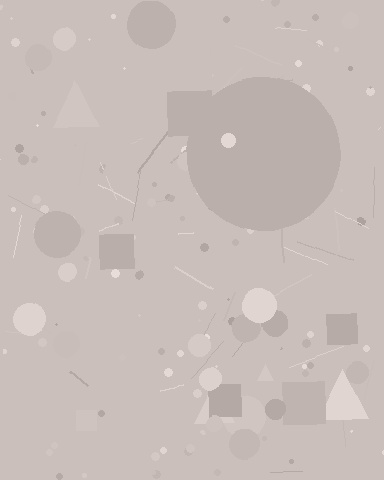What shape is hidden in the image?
A circle is hidden in the image.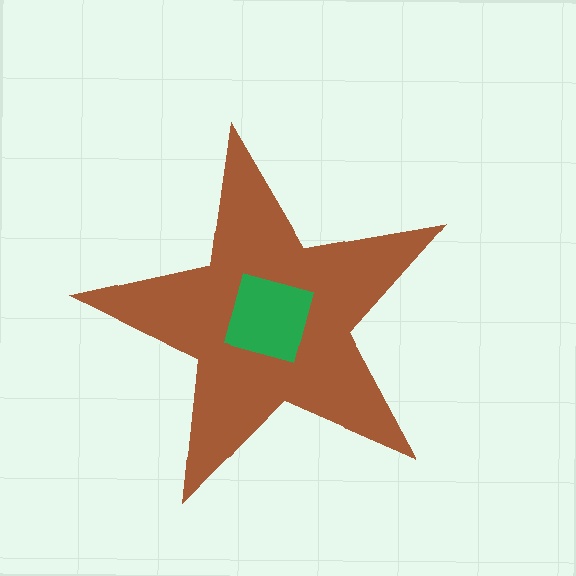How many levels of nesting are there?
2.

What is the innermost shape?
The green diamond.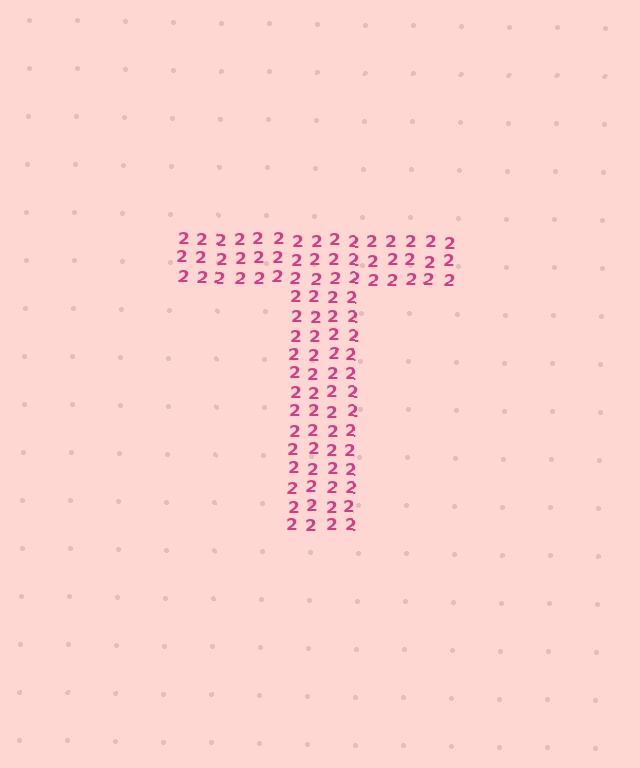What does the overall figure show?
The overall figure shows the letter T.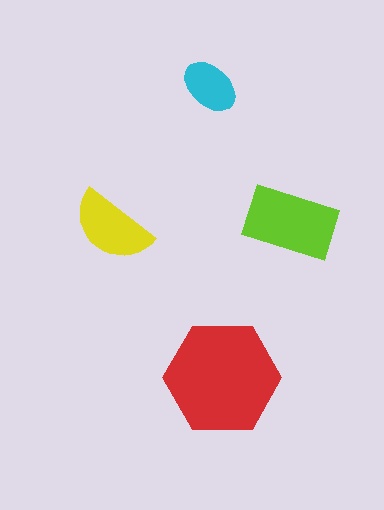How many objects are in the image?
There are 4 objects in the image.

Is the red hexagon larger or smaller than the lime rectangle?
Larger.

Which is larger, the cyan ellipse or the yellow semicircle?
The yellow semicircle.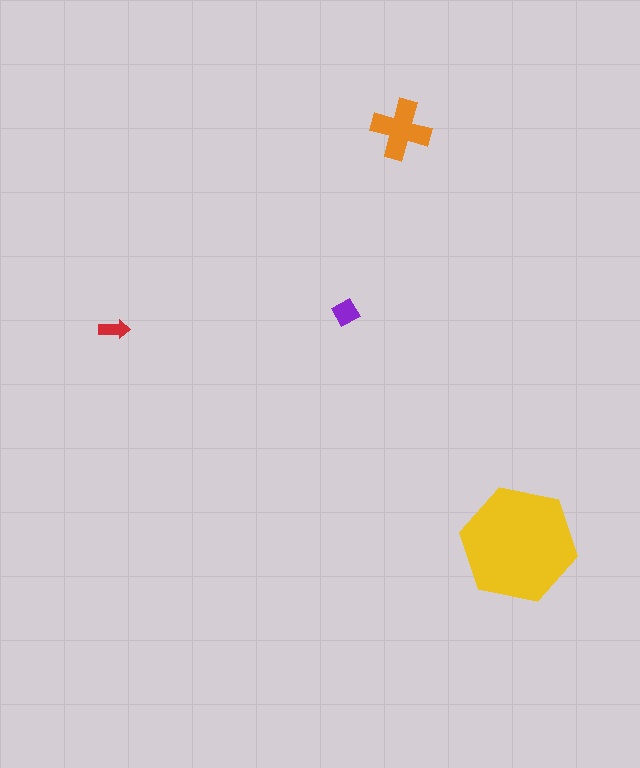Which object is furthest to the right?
The yellow hexagon is rightmost.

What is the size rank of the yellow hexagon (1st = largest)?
1st.